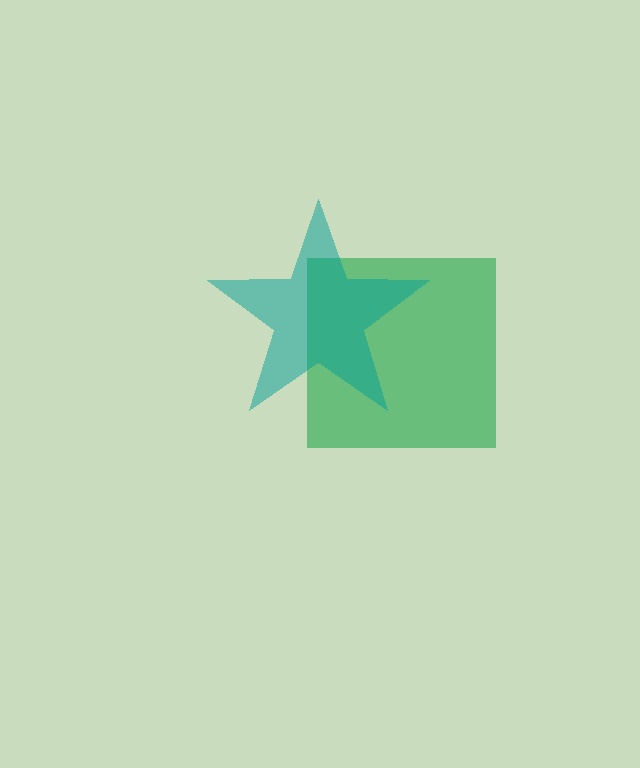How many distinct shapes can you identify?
There are 2 distinct shapes: a green square, a teal star.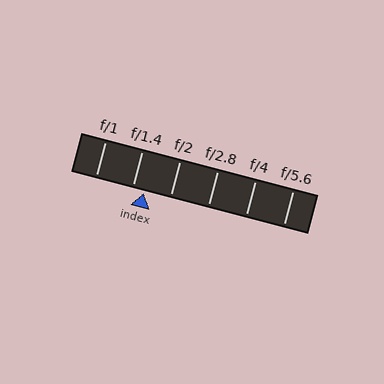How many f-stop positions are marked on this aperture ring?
There are 6 f-stop positions marked.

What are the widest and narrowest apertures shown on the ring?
The widest aperture shown is f/1 and the narrowest is f/5.6.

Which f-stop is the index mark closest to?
The index mark is closest to f/1.4.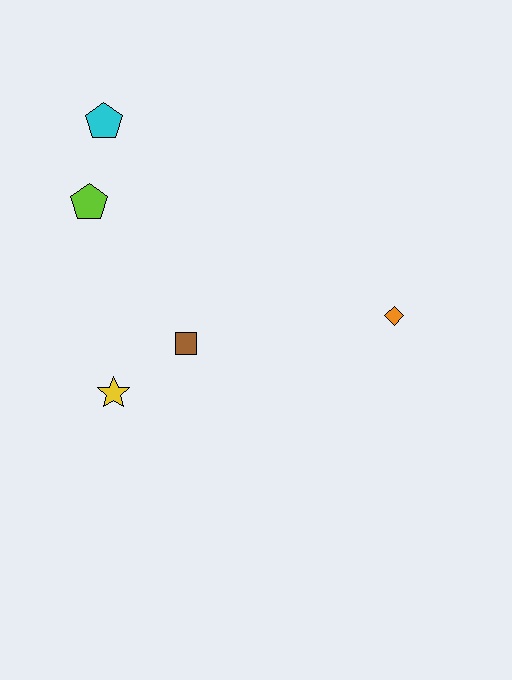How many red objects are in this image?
There are no red objects.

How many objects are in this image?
There are 5 objects.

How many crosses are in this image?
There are no crosses.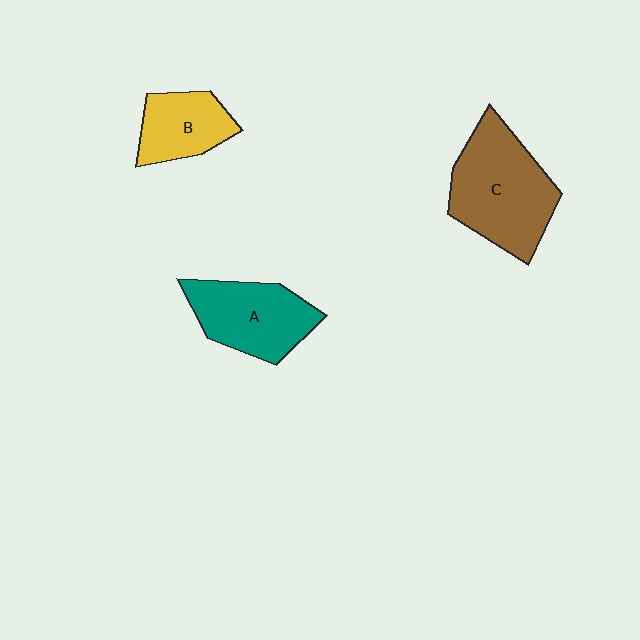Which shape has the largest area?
Shape C (brown).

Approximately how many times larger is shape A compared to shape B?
Approximately 1.4 times.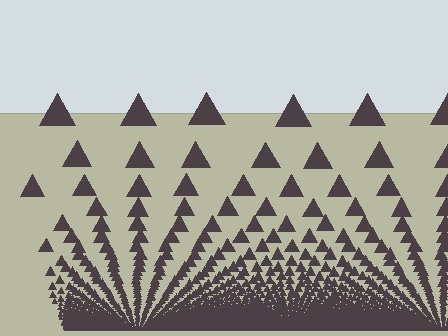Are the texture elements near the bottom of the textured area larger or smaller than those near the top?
Smaller. The gradient is inverted — elements near the bottom are smaller and denser.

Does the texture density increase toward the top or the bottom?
Density increases toward the bottom.